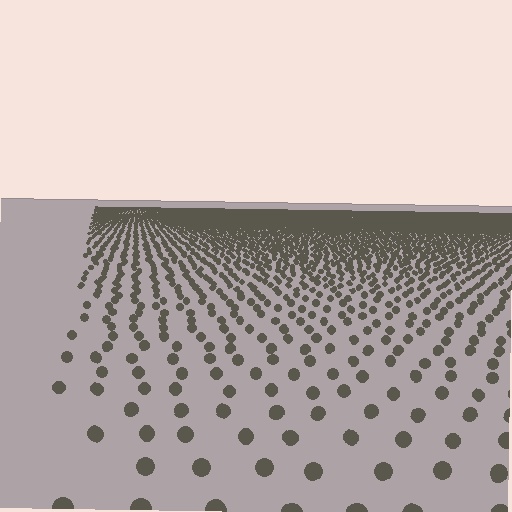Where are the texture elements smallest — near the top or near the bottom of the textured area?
Near the top.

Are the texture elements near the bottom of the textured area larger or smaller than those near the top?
Larger. Near the bottom, elements are closer to the viewer and appear at a bigger on-screen size.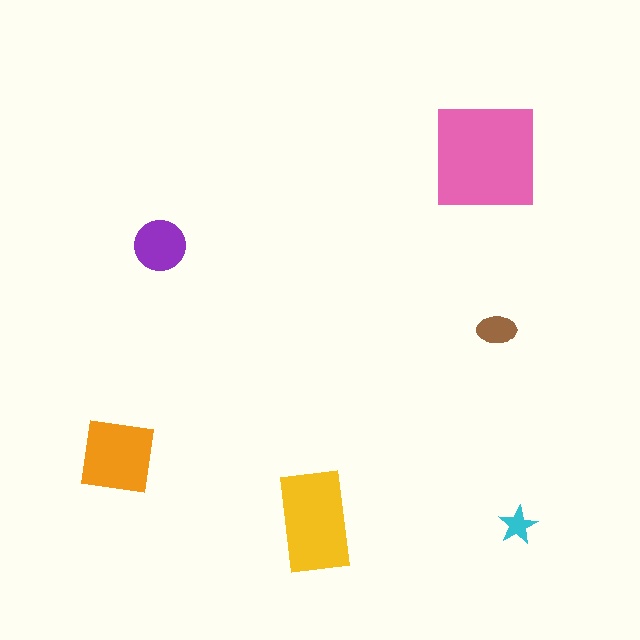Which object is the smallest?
The cyan star.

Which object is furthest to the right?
The cyan star is rightmost.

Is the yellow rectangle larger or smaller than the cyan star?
Larger.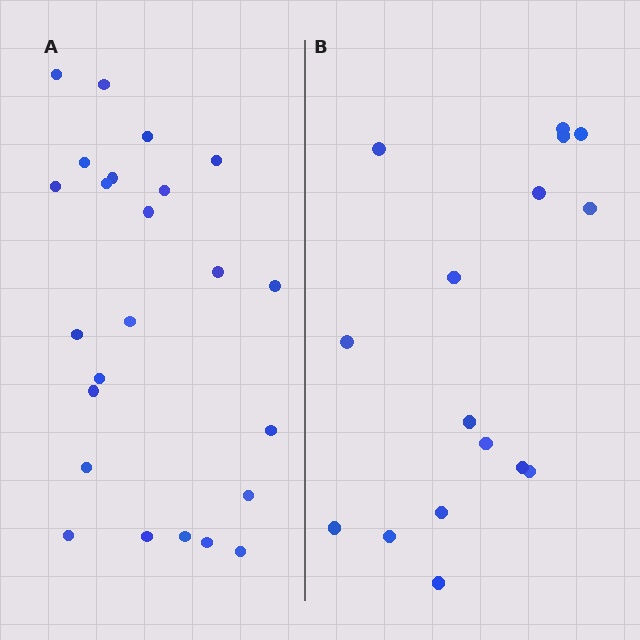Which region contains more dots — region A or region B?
Region A (the left region) has more dots.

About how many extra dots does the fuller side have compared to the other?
Region A has roughly 8 or so more dots than region B.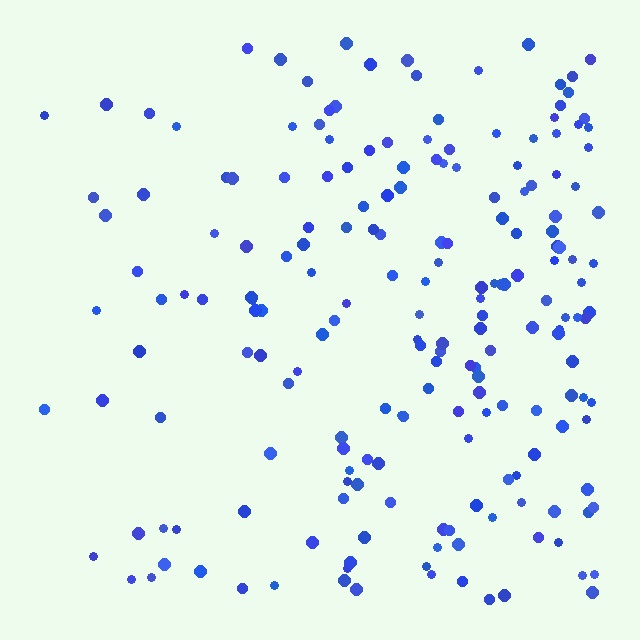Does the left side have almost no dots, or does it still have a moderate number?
Still a moderate number, just noticeably fewer than the right.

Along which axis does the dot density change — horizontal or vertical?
Horizontal.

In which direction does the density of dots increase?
From left to right, with the right side densest.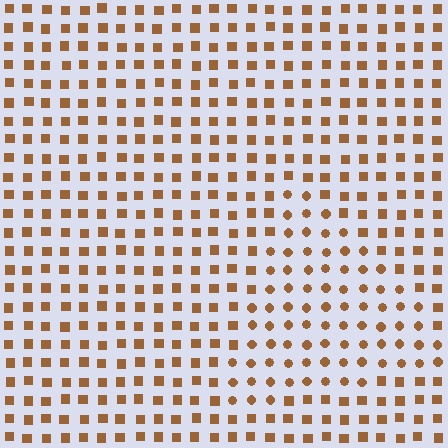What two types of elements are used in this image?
The image uses circles inside the triangle region and squares outside it.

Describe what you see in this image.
The image is filled with small brown elements arranged in a uniform grid. A triangle-shaped region contains circles, while the surrounding area contains squares. The boundary is defined purely by the change in element shape.